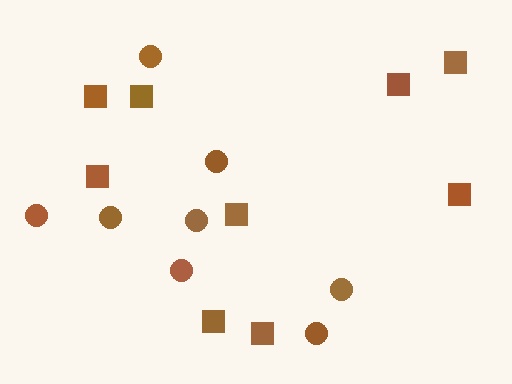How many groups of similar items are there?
There are 2 groups: one group of squares (9) and one group of circles (8).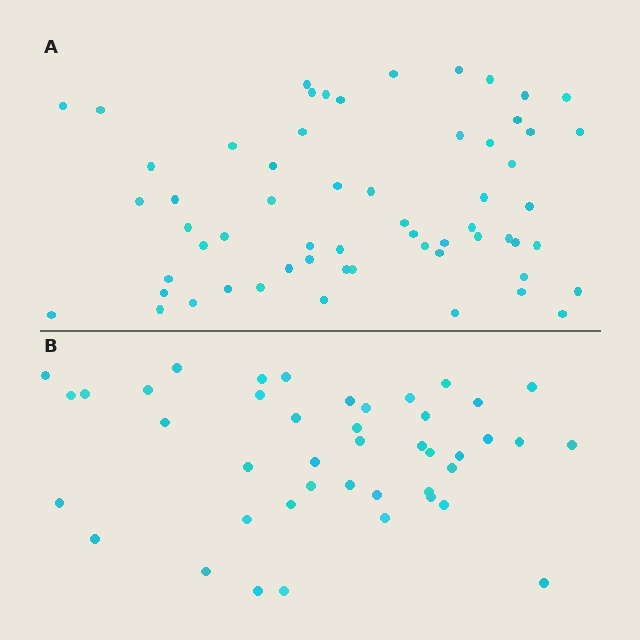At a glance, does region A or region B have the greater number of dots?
Region A (the top region) has more dots.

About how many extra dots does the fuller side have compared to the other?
Region A has approximately 15 more dots than region B.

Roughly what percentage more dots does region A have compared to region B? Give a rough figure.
About 40% more.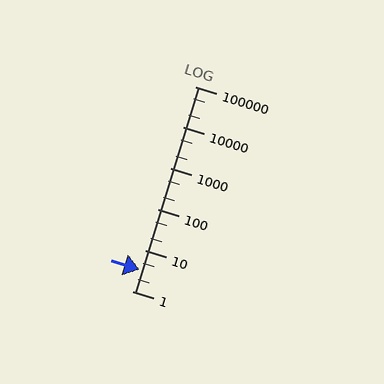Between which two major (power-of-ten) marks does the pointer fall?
The pointer is between 1 and 10.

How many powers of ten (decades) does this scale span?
The scale spans 5 decades, from 1 to 100000.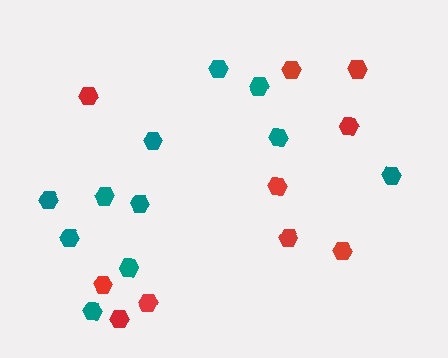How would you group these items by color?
There are 2 groups: one group of teal hexagons (11) and one group of red hexagons (10).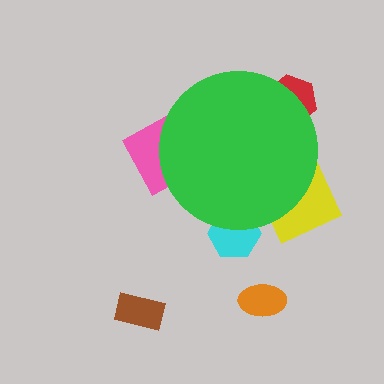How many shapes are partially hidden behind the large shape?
4 shapes are partially hidden.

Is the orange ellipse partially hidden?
No, the orange ellipse is fully visible.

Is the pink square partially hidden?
Yes, the pink square is partially hidden behind the green circle.